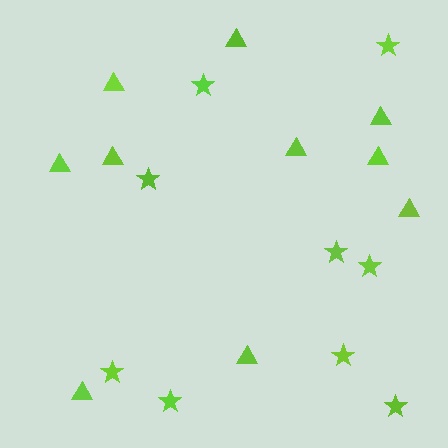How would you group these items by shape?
There are 2 groups: one group of triangles (10) and one group of stars (9).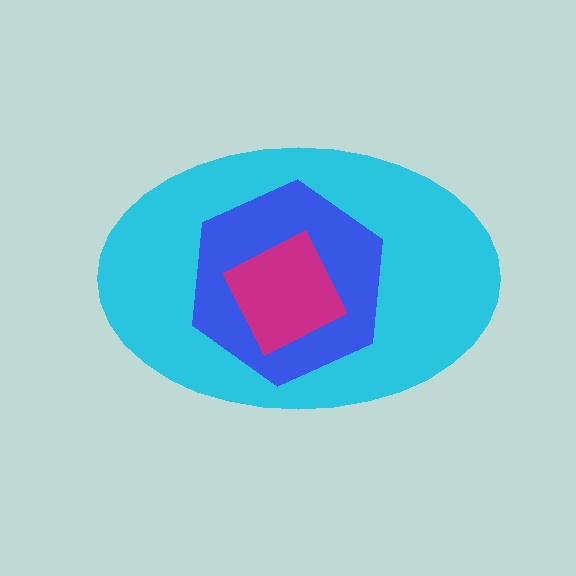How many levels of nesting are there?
3.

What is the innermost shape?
The magenta square.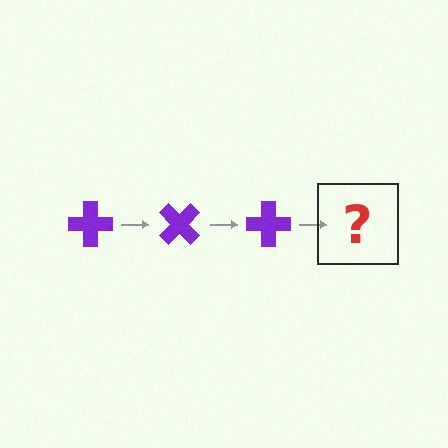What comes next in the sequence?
The next element should be a purple cross rotated 135 degrees.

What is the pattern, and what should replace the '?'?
The pattern is that the cross rotates 45 degrees each step. The '?' should be a purple cross rotated 135 degrees.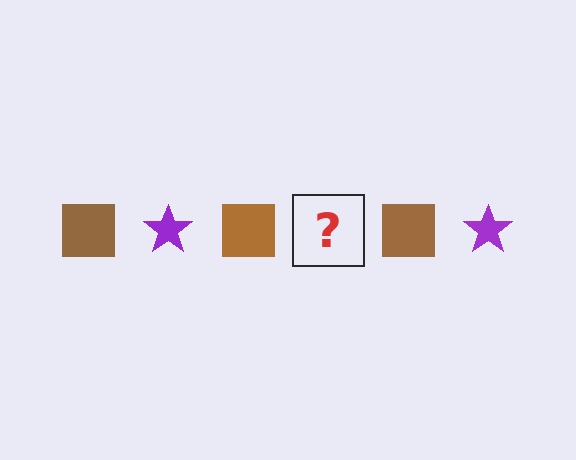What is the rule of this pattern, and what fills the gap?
The rule is that the pattern alternates between brown square and purple star. The gap should be filled with a purple star.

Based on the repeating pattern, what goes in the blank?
The blank should be a purple star.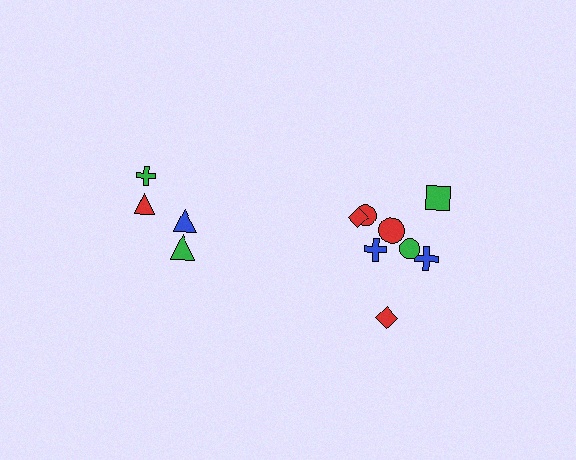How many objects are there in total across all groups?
There are 12 objects.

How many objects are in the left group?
There are 4 objects.